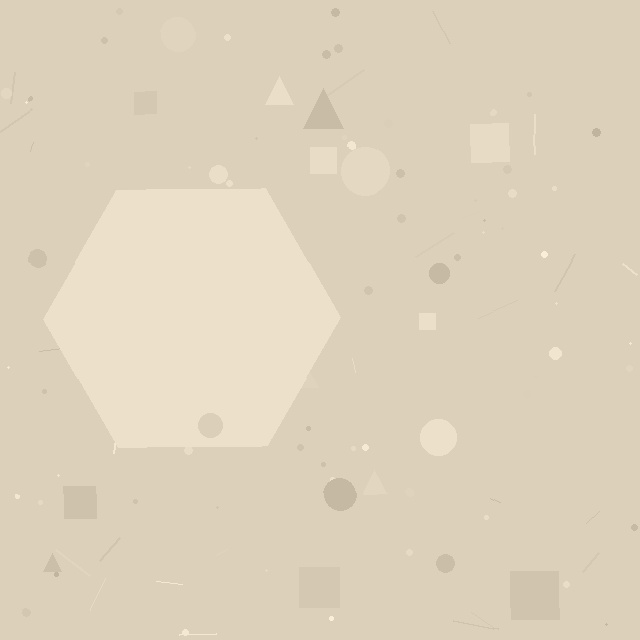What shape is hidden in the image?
A hexagon is hidden in the image.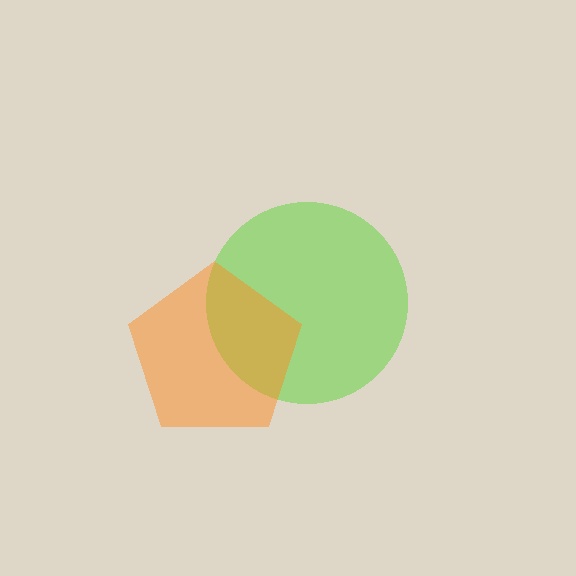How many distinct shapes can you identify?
There are 2 distinct shapes: a lime circle, an orange pentagon.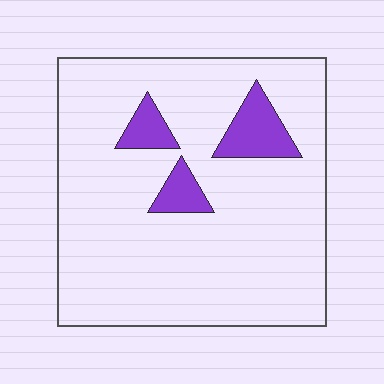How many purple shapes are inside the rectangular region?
3.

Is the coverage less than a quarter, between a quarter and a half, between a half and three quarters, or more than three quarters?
Less than a quarter.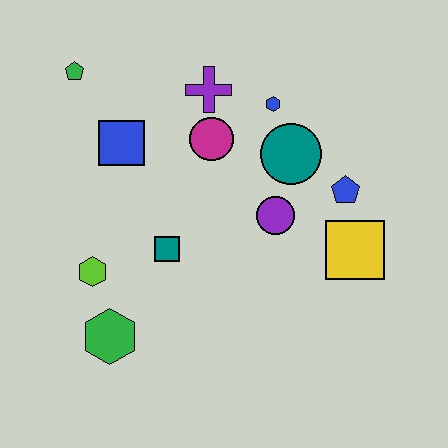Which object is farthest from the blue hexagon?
The green hexagon is farthest from the blue hexagon.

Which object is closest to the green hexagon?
The lime hexagon is closest to the green hexagon.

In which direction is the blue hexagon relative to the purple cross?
The blue hexagon is to the right of the purple cross.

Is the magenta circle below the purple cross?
Yes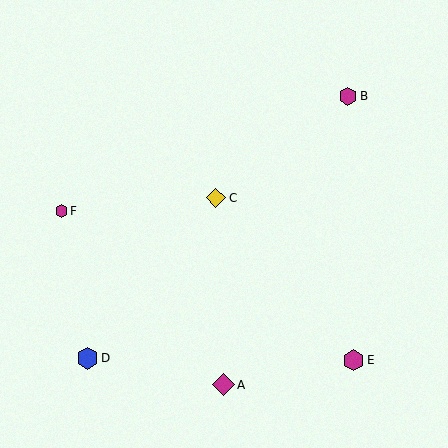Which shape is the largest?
The blue hexagon (labeled D) is the largest.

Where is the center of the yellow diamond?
The center of the yellow diamond is at (216, 198).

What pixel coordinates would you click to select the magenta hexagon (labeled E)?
Click at (353, 360) to select the magenta hexagon E.